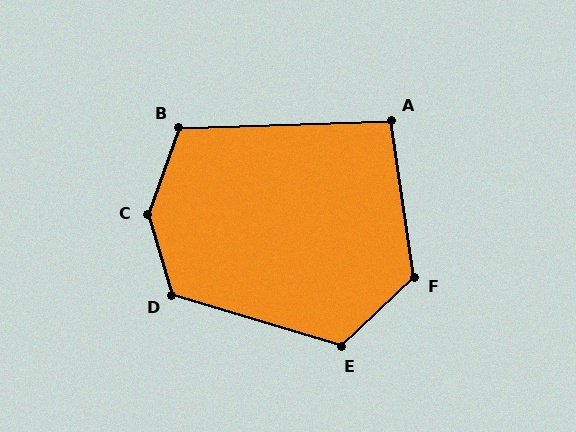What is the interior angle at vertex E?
Approximately 120 degrees (obtuse).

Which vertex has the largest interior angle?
C, at approximately 143 degrees.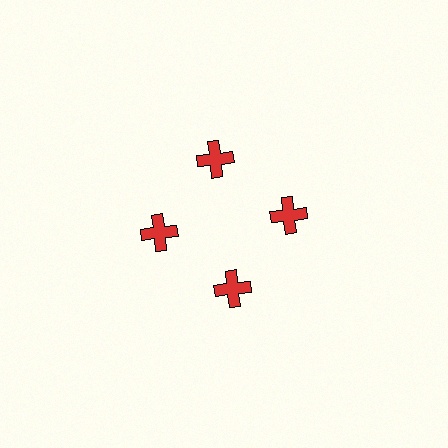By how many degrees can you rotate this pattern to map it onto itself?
The pattern maps onto itself every 90 degrees of rotation.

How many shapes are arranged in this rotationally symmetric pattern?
There are 4 shapes, arranged in 4 groups of 1.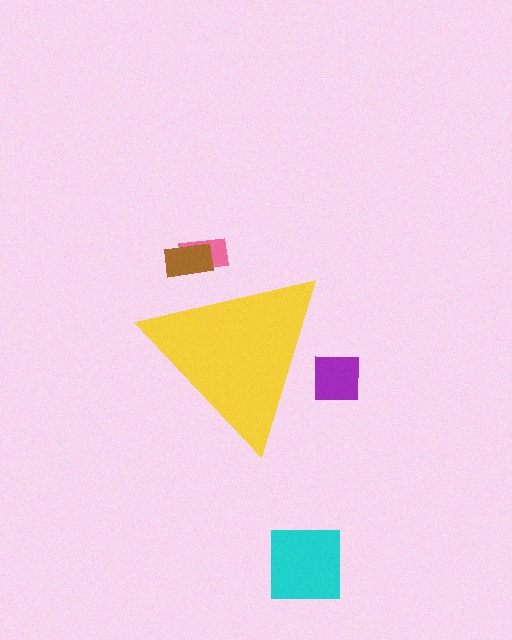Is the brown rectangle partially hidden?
Yes, the brown rectangle is partially hidden behind the yellow triangle.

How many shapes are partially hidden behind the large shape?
3 shapes are partially hidden.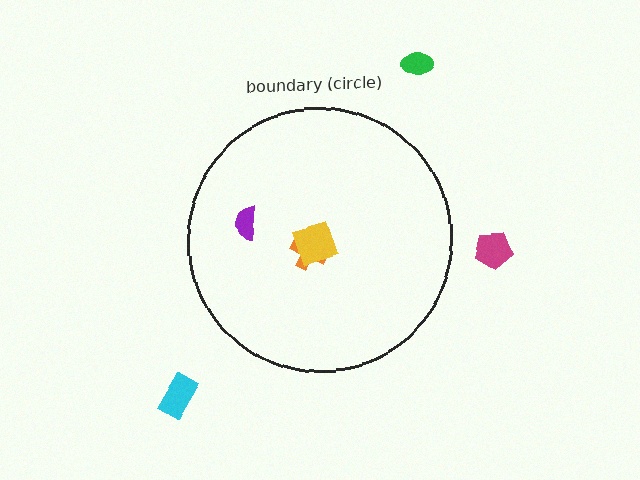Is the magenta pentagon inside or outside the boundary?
Outside.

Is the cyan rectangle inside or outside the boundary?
Outside.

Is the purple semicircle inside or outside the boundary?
Inside.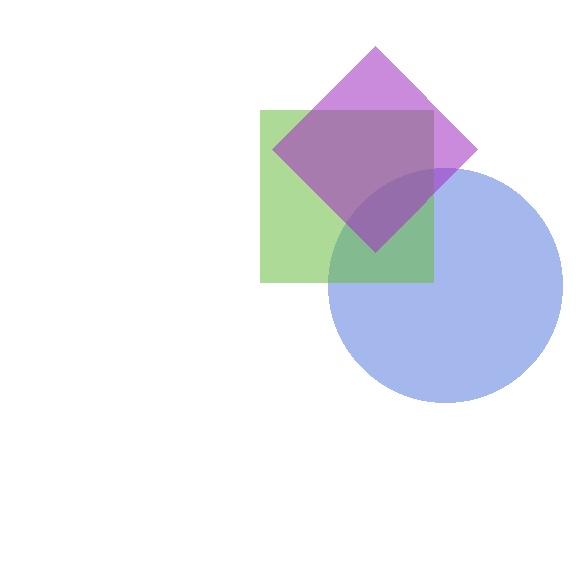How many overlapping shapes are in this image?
There are 3 overlapping shapes in the image.